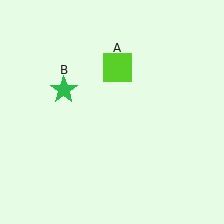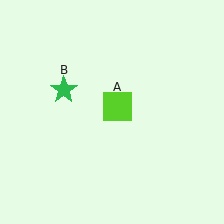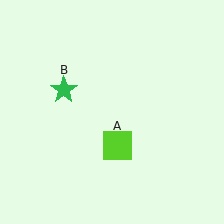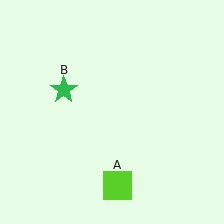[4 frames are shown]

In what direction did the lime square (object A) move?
The lime square (object A) moved down.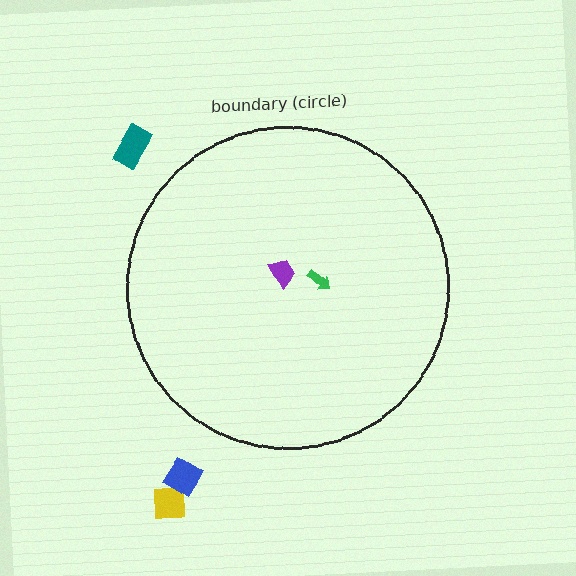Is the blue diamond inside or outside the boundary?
Outside.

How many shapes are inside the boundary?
2 inside, 3 outside.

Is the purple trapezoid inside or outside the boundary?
Inside.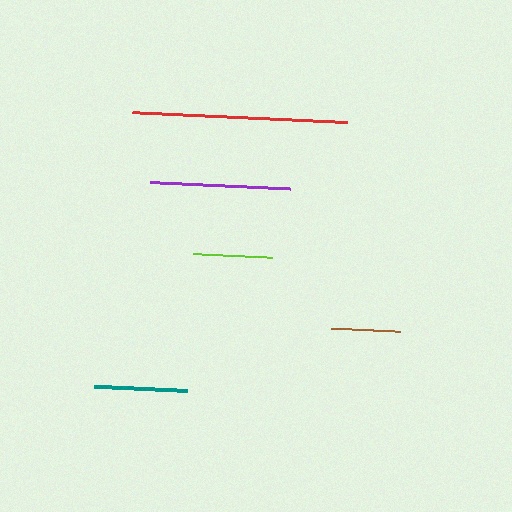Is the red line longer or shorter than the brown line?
The red line is longer than the brown line.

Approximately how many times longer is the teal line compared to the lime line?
The teal line is approximately 1.2 times the length of the lime line.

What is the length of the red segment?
The red segment is approximately 215 pixels long.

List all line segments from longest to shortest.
From longest to shortest: red, purple, teal, lime, brown.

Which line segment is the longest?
The red line is the longest at approximately 215 pixels.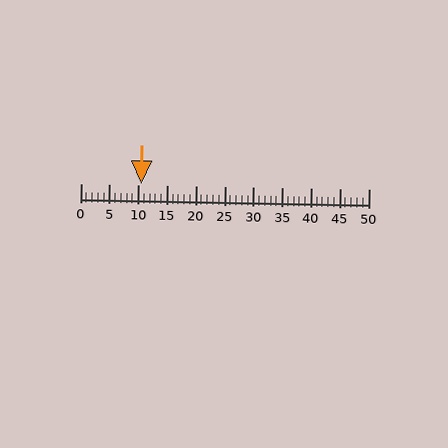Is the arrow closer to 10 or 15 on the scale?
The arrow is closer to 10.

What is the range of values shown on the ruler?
The ruler shows values from 0 to 50.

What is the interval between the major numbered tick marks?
The major tick marks are spaced 5 units apart.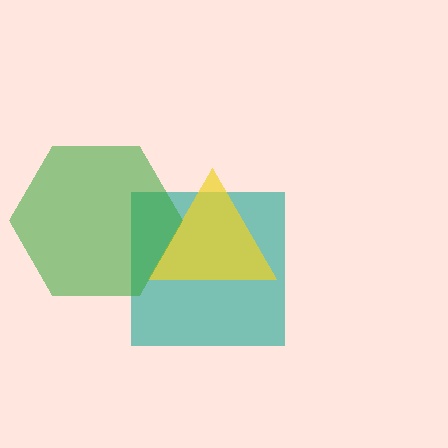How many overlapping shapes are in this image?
There are 3 overlapping shapes in the image.